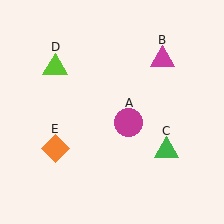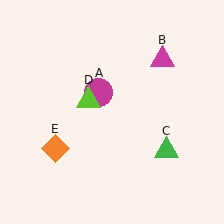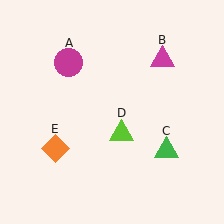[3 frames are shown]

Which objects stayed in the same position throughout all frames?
Magenta triangle (object B) and green triangle (object C) and orange diamond (object E) remained stationary.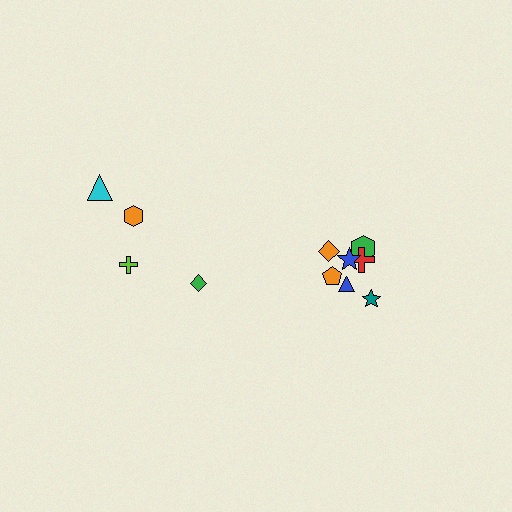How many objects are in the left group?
There are 4 objects.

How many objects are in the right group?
There are 7 objects.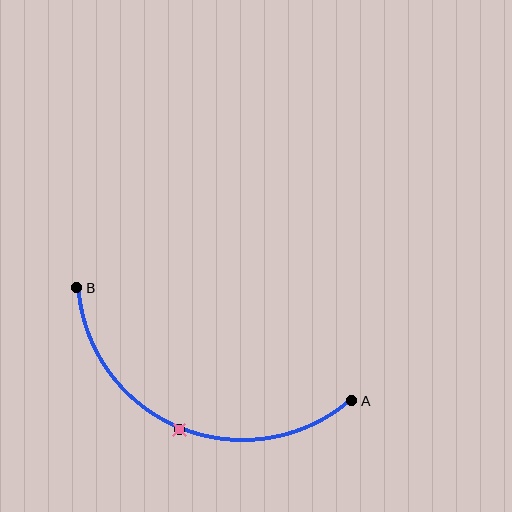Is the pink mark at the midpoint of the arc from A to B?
Yes. The pink mark lies on the arc at equal arc-length from both A and B — it is the arc midpoint.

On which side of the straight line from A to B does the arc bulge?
The arc bulges below the straight line connecting A and B.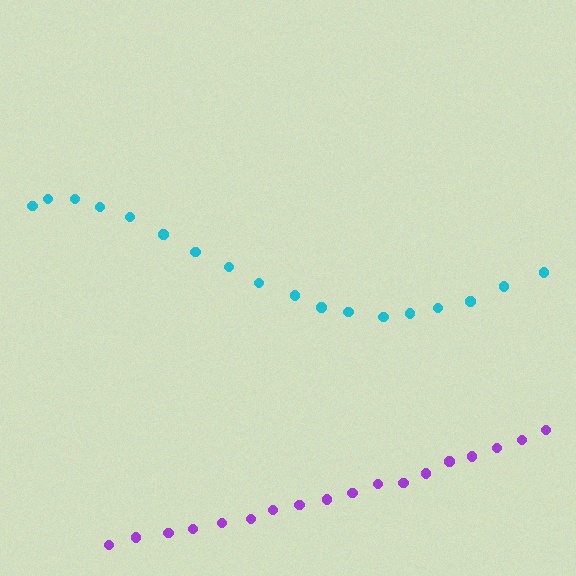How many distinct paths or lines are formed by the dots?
There are 2 distinct paths.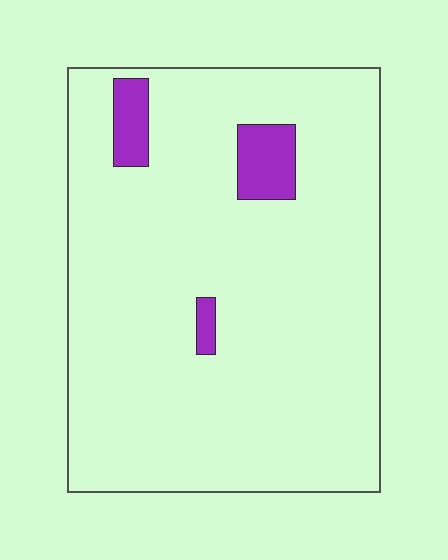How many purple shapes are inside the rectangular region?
3.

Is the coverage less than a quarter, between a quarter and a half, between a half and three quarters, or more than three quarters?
Less than a quarter.